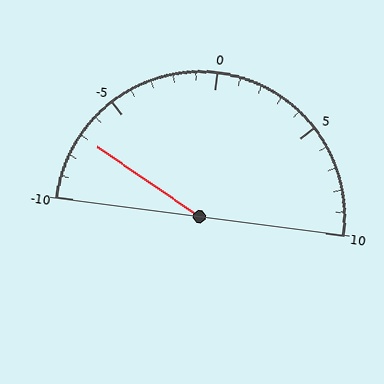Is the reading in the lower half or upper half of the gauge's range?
The reading is in the lower half of the range (-10 to 10).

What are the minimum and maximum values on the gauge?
The gauge ranges from -10 to 10.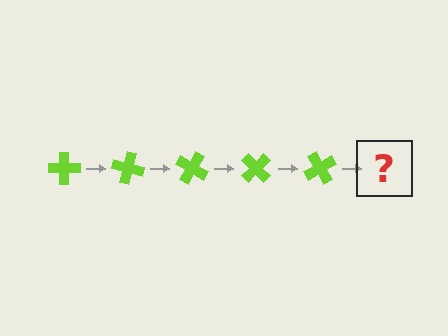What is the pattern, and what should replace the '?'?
The pattern is that the cross rotates 15 degrees each step. The '?' should be a lime cross rotated 75 degrees.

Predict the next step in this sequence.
The next step is a lime cross rotated 75 degrees.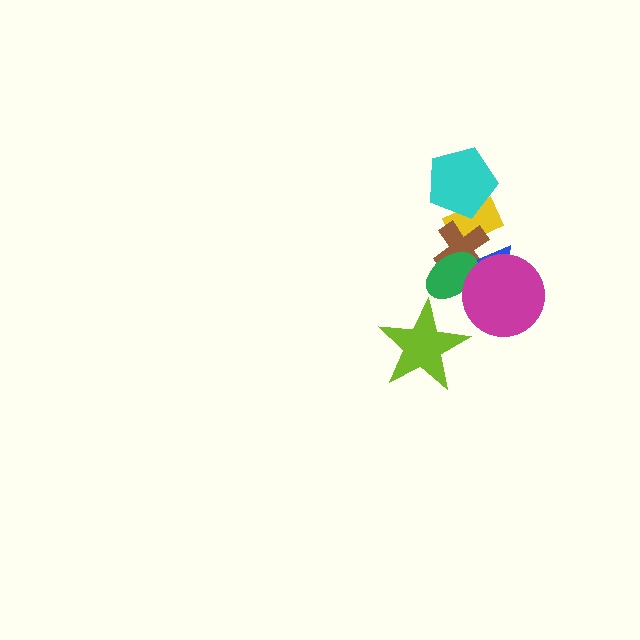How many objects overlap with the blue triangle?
4 objects overlap with the blue triangle.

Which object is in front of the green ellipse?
The magenta circle is in front of the green ellipse.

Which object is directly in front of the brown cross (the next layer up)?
The blue triangle is directly in front of the brown cross.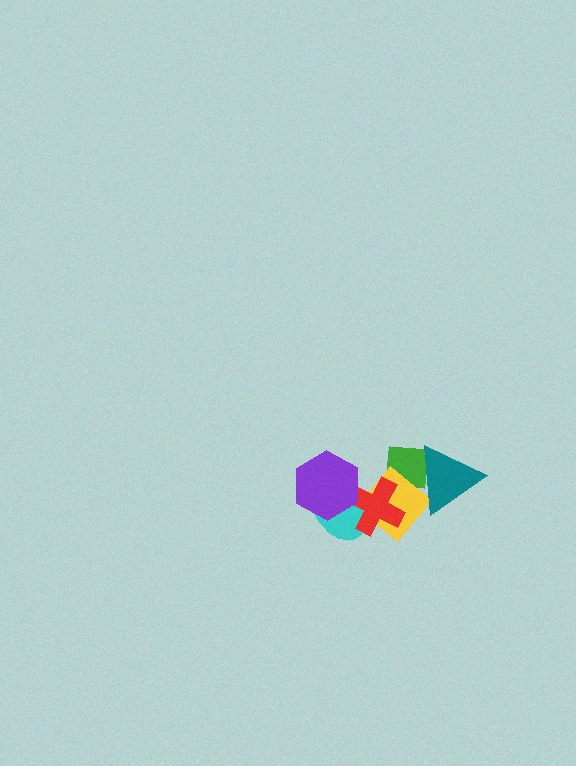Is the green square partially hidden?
Yes, it is partially covered by another shape.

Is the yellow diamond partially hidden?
Yes, it is partially covered by another shape.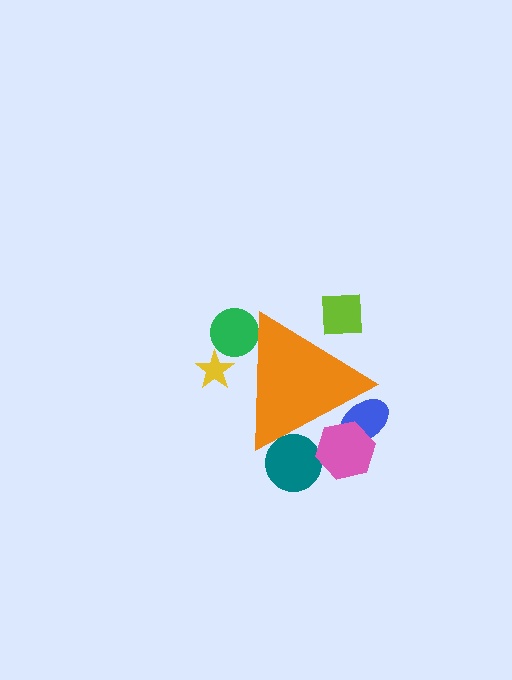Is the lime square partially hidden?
Yes, the lime square is partially hidden behind the orange triangle.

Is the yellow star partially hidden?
Yes, the yellow star is partially hidden behind the orange triangle.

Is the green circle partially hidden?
Yes, the green circle is partially hidden behind the orange triangle.